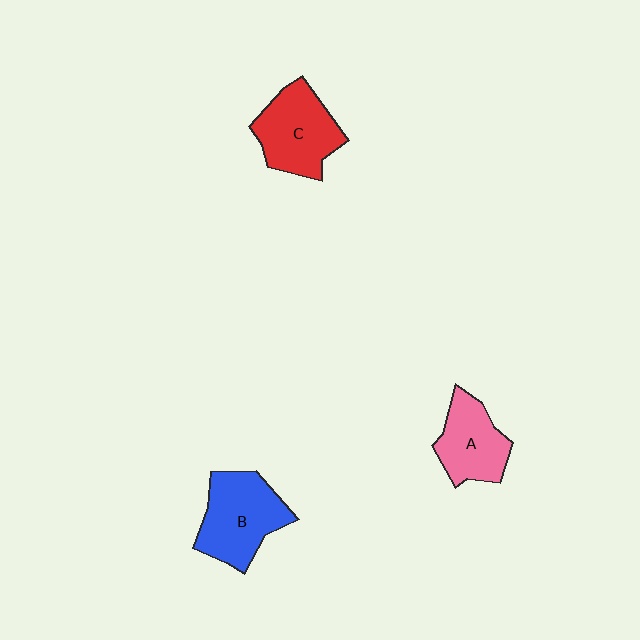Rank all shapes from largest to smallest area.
From largest to smallest: B (blue), C (red), A (pink).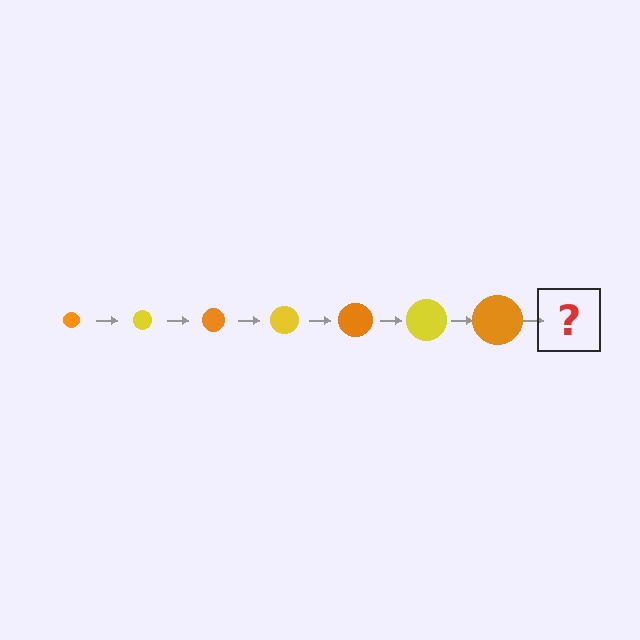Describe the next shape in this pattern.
It should be a yellow circle, larger than the previous one.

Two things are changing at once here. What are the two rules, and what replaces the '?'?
The two rules are that the circle grows larger each step and the color cycles through orange and yellow. The '?' should be a yellow circle, larger than the previous one.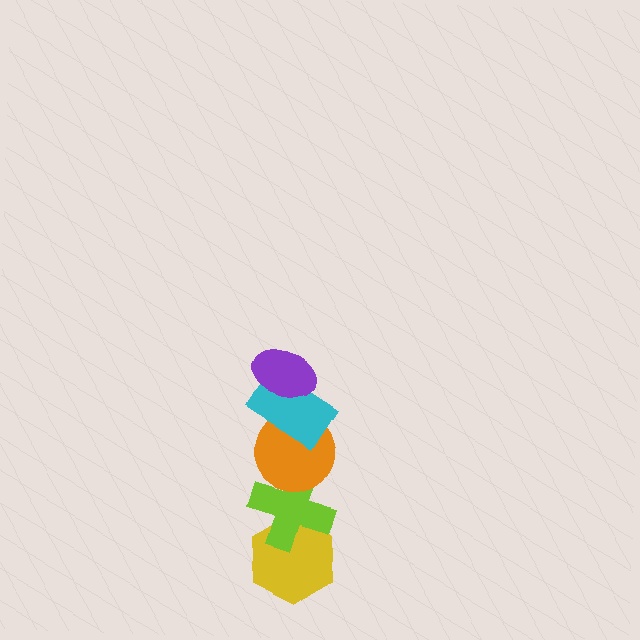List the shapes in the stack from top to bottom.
From top to bottom: the purple ellipse, the cyan rectangle, the orange circle, the lime cross, the yellow hexagon.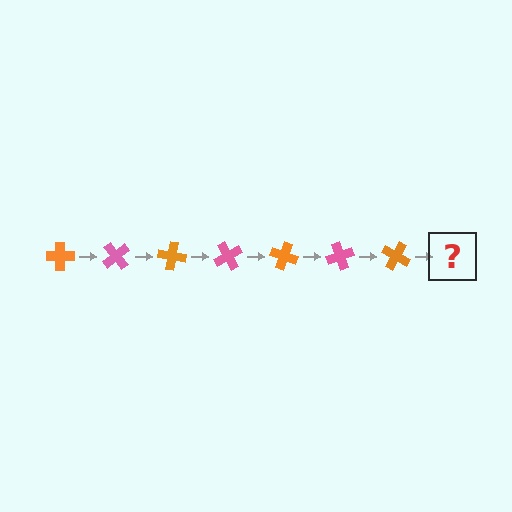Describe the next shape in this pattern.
It should be a pink cross, rotated 350 degrees from the start.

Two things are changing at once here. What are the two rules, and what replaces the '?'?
The two rules are that it rotates 50 degrees each step and the color cycles through orange and pink. The '?' should be a pink cross, rotated 350 degrees from the start.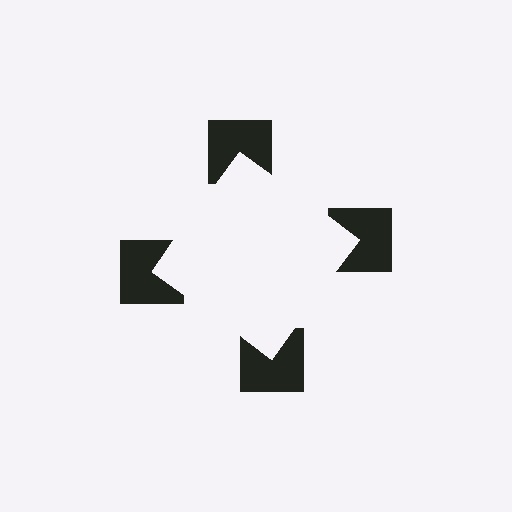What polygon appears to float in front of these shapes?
An illusory square — its edges are inferred from the aligned wedge cuts in the notched squares, not physically drawn.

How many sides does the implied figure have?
4 sides.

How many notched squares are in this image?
There are 4 — one at each vertex of the illusory square.